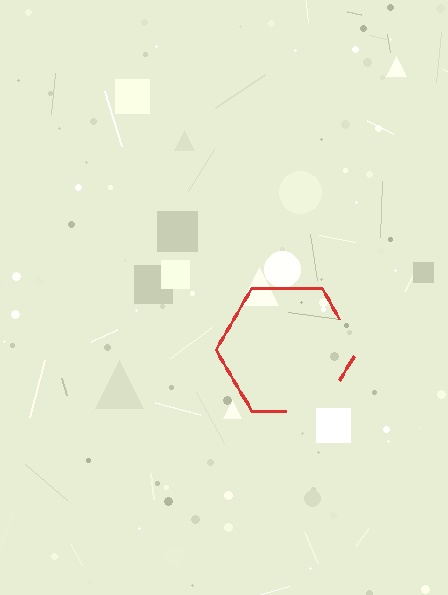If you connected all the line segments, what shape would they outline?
They would outline a hexagon.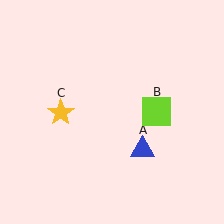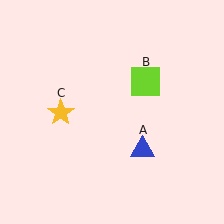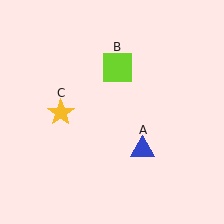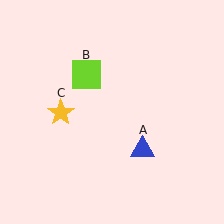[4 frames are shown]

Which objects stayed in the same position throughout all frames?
Blue triangle (object A) and yellow star (object C) remained stationary.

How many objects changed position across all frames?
1 object changed position: lime square (object B).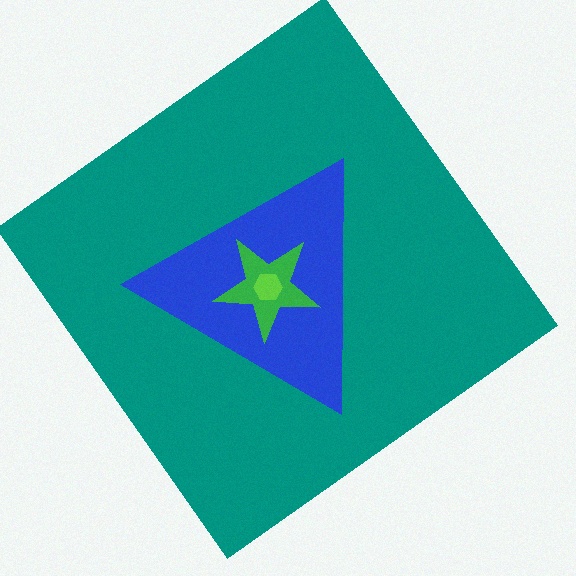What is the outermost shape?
The teal diamond.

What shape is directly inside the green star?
The lime hexagon.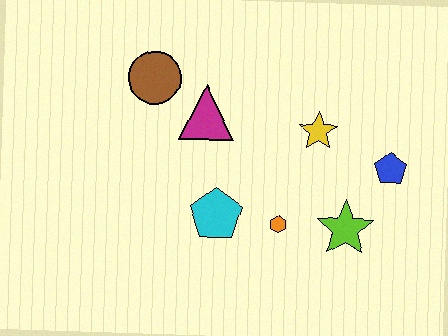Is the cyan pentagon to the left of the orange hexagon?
Yes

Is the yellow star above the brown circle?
No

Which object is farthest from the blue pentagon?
The brown circle is farthest from the blue pentagon.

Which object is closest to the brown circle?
The magenta triangle is closest to the brown circle.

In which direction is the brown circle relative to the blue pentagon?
The brown circle is to the left of the blue pentagon.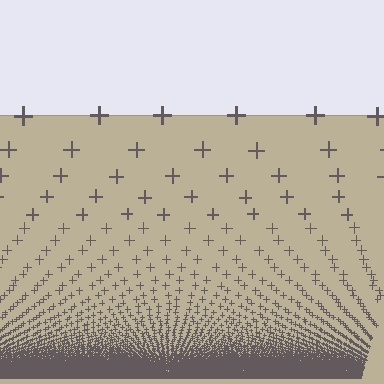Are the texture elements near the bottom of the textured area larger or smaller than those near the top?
Smaller. The gradient is inverted — elements near the bottom are smaller and denser.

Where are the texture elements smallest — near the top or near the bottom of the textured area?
Near the bottom.